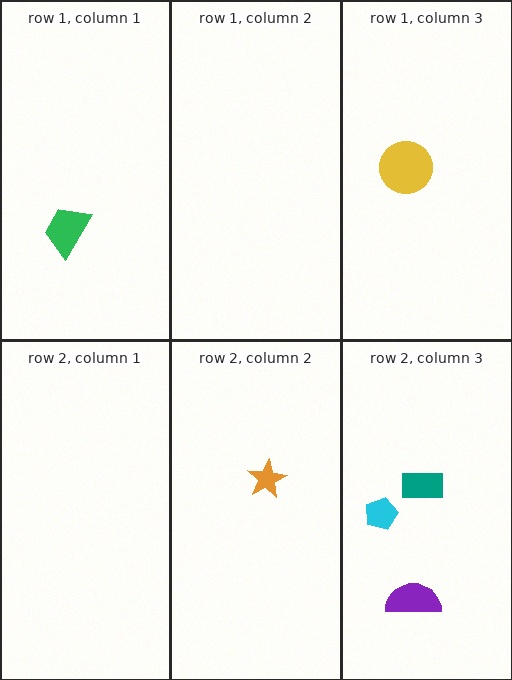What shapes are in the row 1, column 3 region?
The yellow circle.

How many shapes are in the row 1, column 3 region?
1.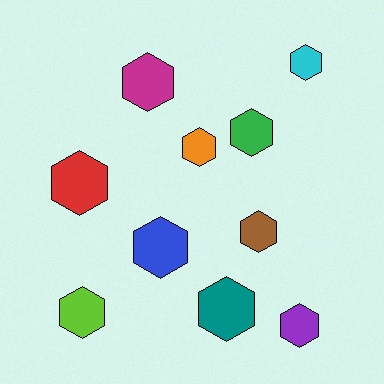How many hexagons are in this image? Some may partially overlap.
There are 10 hexagons.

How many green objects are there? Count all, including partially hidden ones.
There is 1 green object.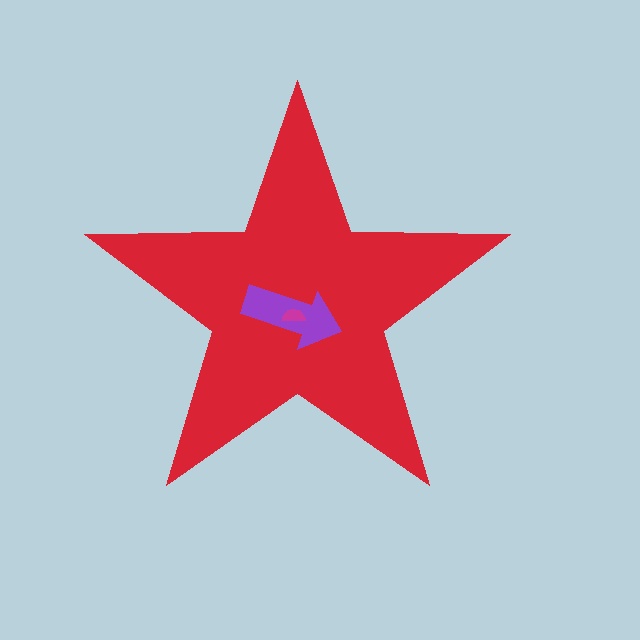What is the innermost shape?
The magenta semicircle.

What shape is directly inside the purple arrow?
The magenta semicircle.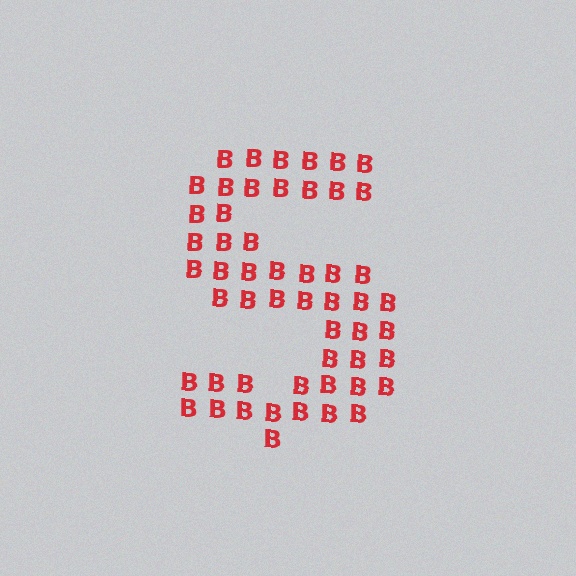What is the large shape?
The large shape is the letter S.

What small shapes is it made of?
It is made of small letter B's.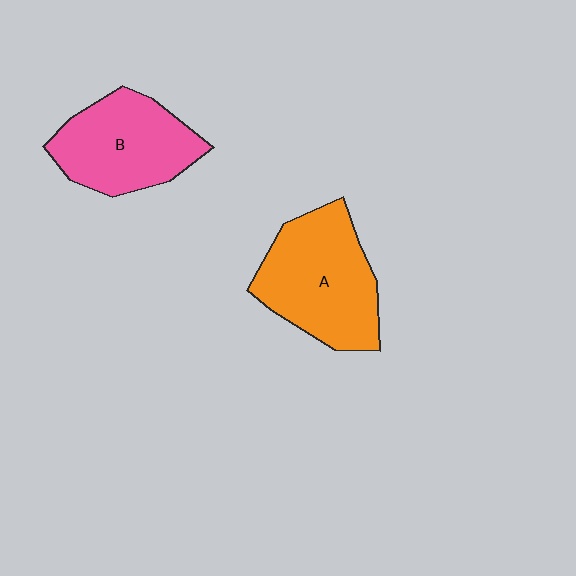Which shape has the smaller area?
Shape B (pink).